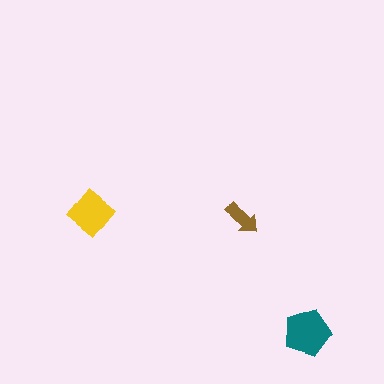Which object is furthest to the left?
The yellow diamond is leftmost.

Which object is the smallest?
The brown arrow.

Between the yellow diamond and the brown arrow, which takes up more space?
The yellow diamond.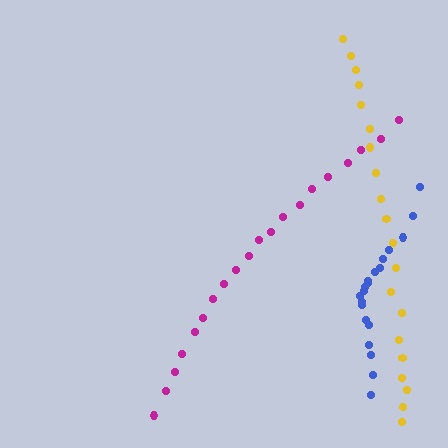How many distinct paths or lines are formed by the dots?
There are 3 distinct paths.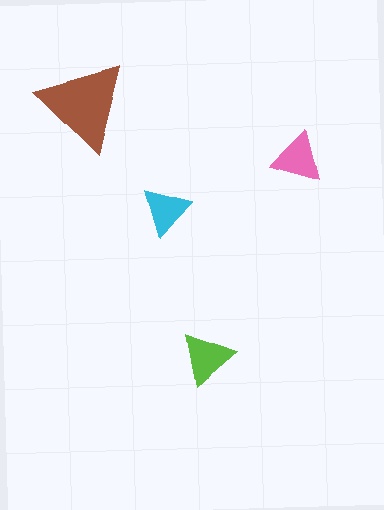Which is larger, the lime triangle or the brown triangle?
The brown one.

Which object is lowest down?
The lime triangle is bottommost.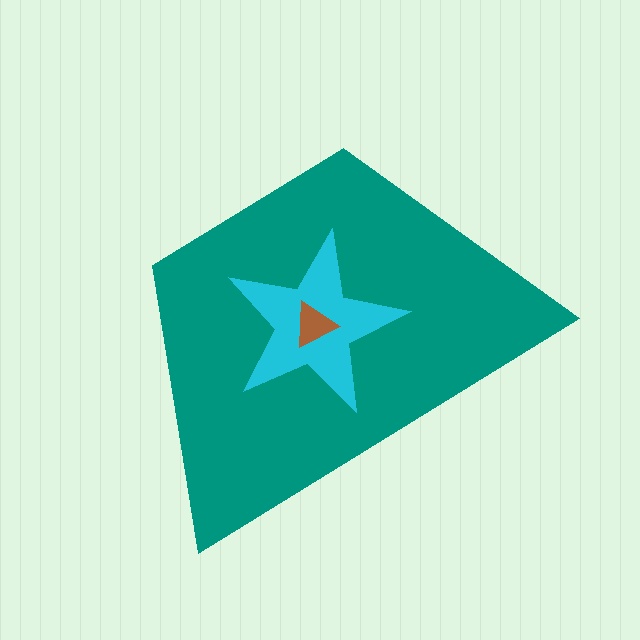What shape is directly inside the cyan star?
The brown triangle.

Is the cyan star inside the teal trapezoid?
Yes.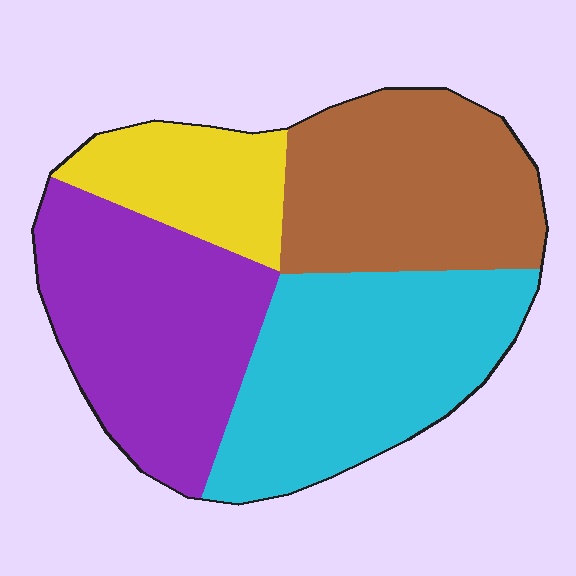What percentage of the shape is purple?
Purple takes up about one third (1/3) of the shape.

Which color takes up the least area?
Yellow, at roughly 15%.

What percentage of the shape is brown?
Brown takes up about one quarter (1/4) of the shape.